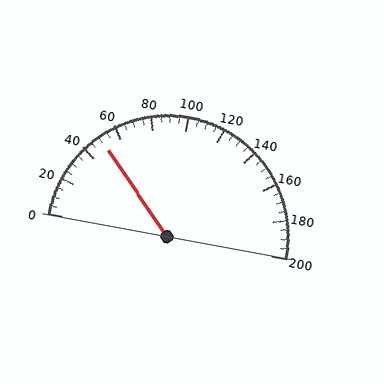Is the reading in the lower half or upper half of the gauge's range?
The reading is in the lower half of the range (0 to 200).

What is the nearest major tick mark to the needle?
The nearest major tick mark is 40.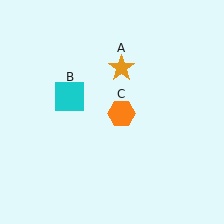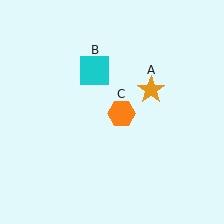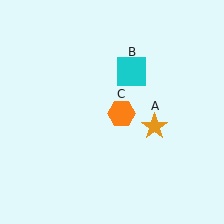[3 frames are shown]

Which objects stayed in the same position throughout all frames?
Orange hexagon (object C) remained stationary.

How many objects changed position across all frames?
2 objects changed position: orange star (object A), cyan square (object B).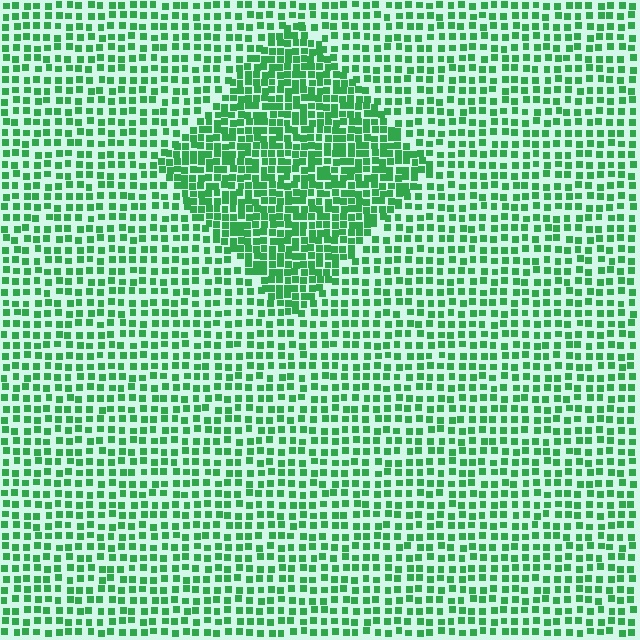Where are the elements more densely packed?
The elements are more densely packed inside the diamond boundary.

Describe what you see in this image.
The image contains small green elements arranged at two different densities. A diamond-shaped region is visible where the elements are more densely packed than the surrounding area.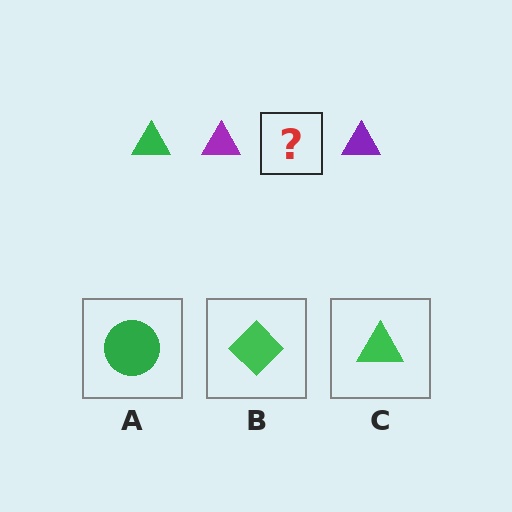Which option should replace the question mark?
Option C.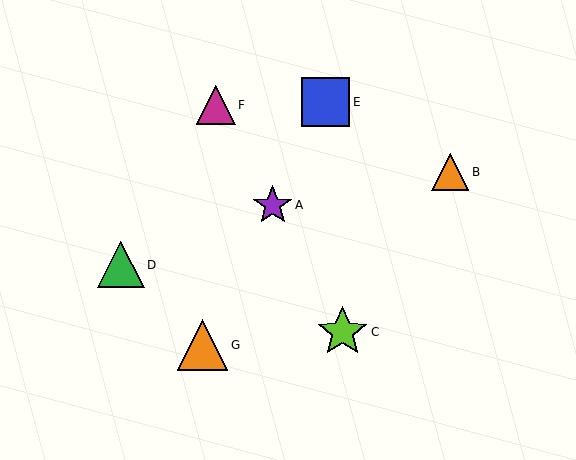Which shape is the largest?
The lime star (labeled C) is the largest.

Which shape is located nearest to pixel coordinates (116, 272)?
The green triangle (labeled D) at (121, 265) is nearest to that location.